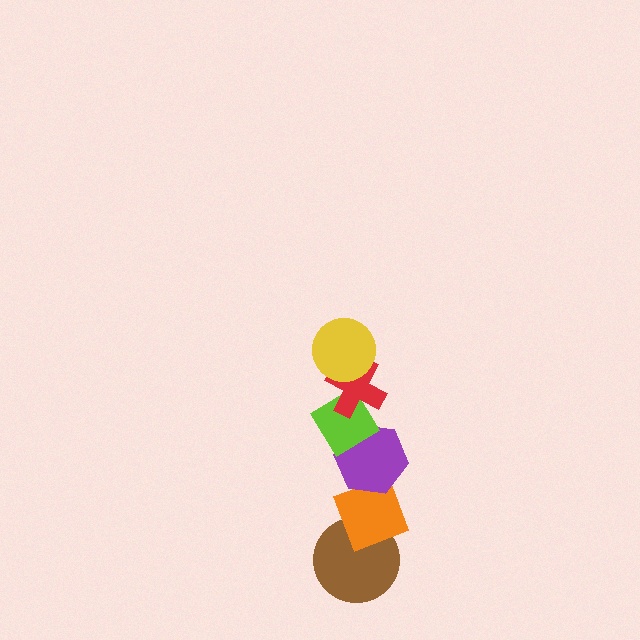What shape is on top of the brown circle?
The orange diamond is on top of the brown circle.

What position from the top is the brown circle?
The brown circle is 6th from the top.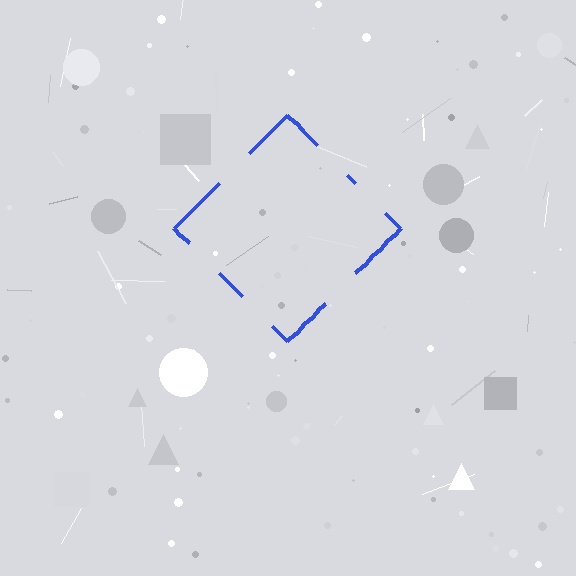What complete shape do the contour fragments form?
The contour fragments form a diamond.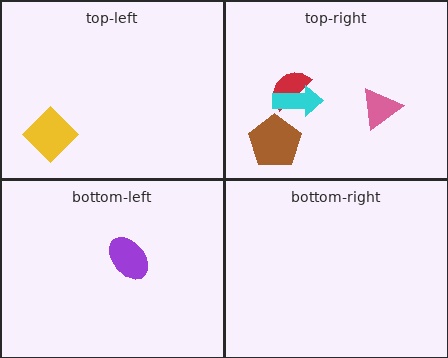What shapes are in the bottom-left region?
The purple ellipse.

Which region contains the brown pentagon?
The top-right region.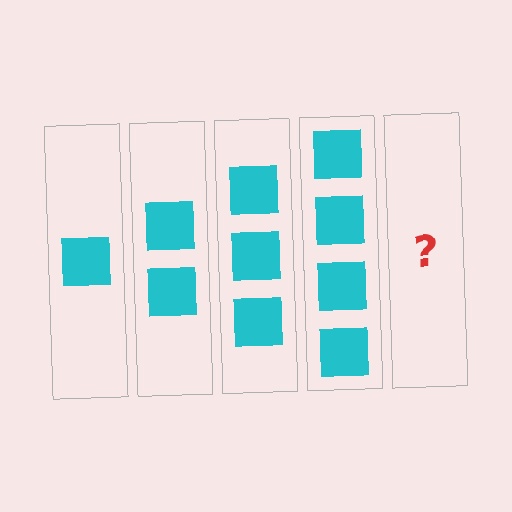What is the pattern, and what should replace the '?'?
The pattern is that each step adds one more square. The '?' should be 5 squares.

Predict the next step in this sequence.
The next step is 5 squares.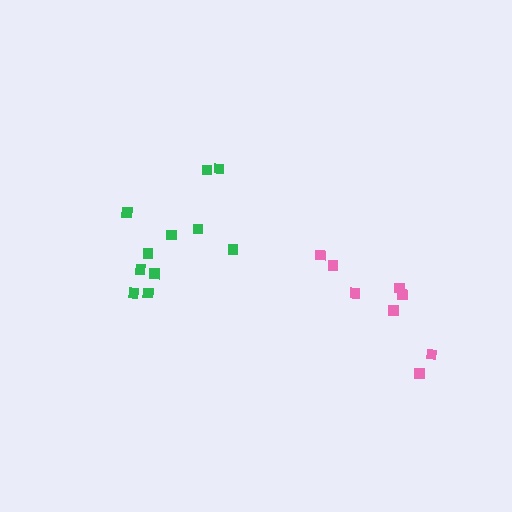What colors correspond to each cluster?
The clusters are colored: green, pink.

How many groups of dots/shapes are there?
There are 2 groups.